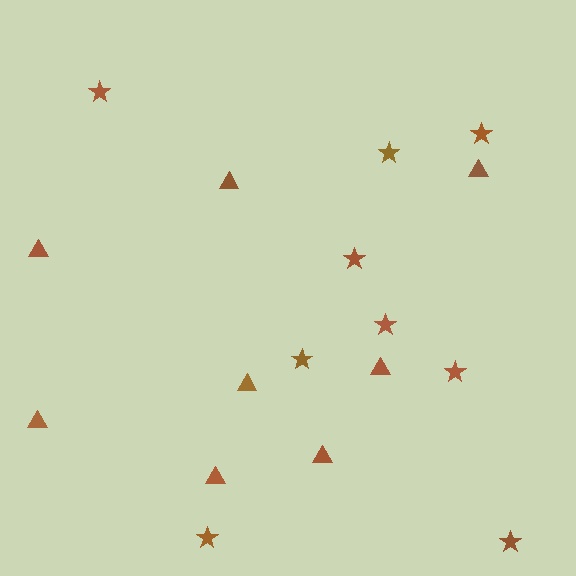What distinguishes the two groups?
There are 2 groups: one group of triangles (8) and one group of stars (9).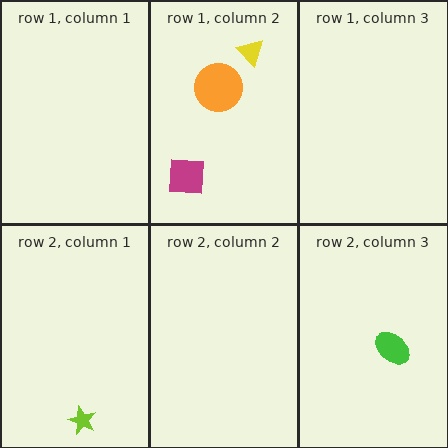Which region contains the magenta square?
The row 1, column 2 region.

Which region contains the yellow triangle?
The row 1, column 2 region.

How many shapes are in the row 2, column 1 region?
1.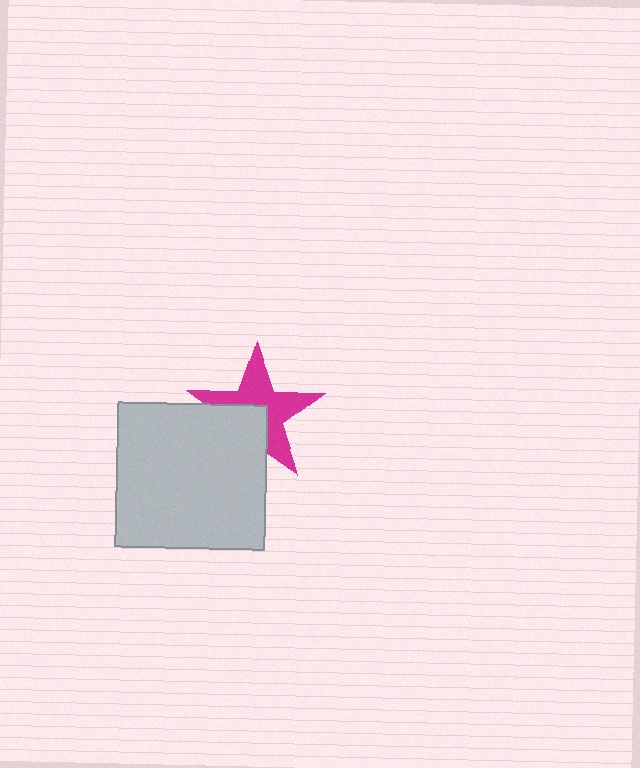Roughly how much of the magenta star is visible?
About half of it is visible (roughly 60%).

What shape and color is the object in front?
The object in front is a light gray rectangle.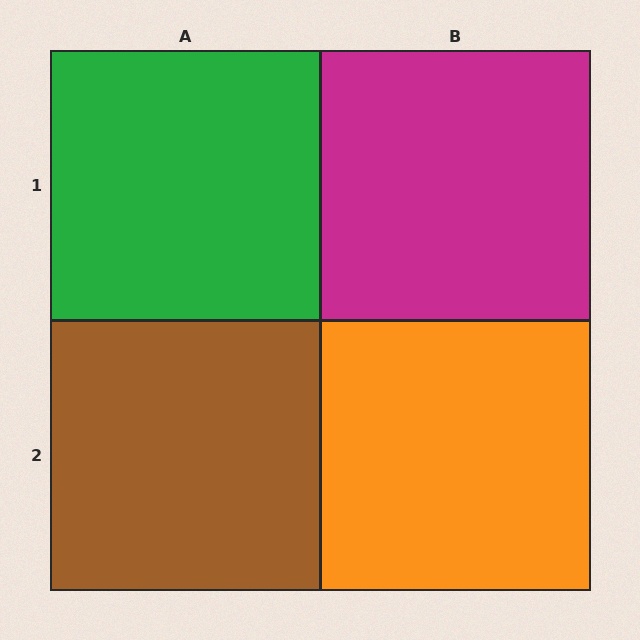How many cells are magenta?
1 cell is magenta.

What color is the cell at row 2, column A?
Brown.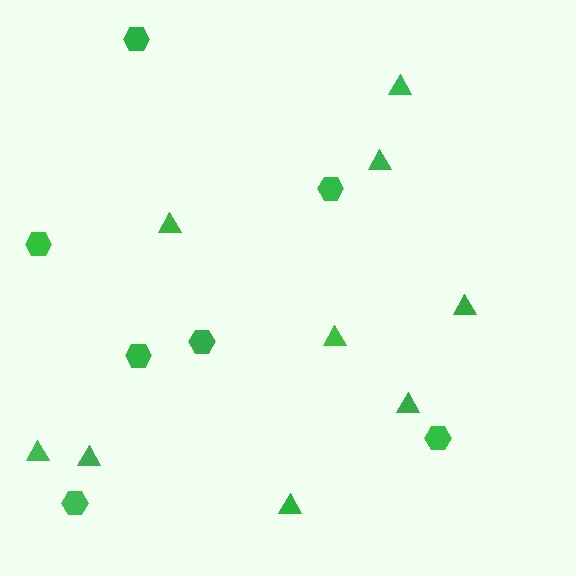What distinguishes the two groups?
There are 2 groups: one group of triangles (9) and one group of hexagons (7).